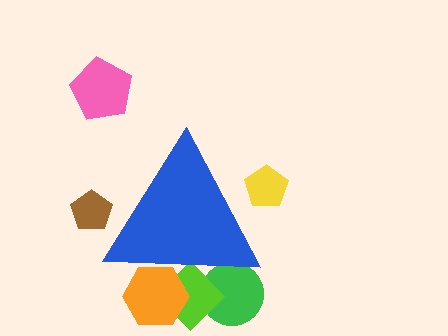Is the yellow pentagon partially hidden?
Yes, the yellow pentagon is partially hidden behind the blue triangle.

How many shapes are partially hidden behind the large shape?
5 shapes are partially hidden.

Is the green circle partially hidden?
Yes, the green circle is partially hidden behind the blue triangle.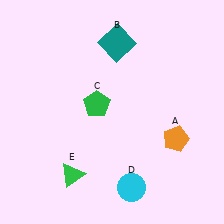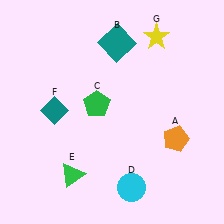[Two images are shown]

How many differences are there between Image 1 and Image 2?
There are 2 differences between the two images.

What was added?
A teal diamond (F), a yellow star (G) were added in Image 2.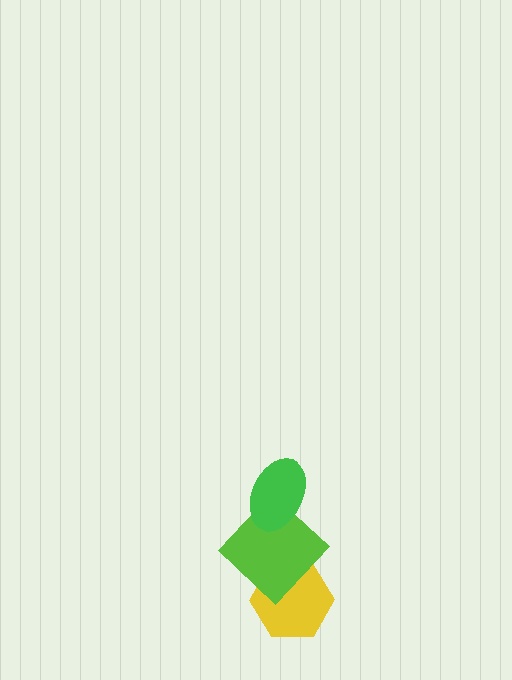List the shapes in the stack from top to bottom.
From top to bottom: the green ellipse, the lime diamond, the yellow hexagon.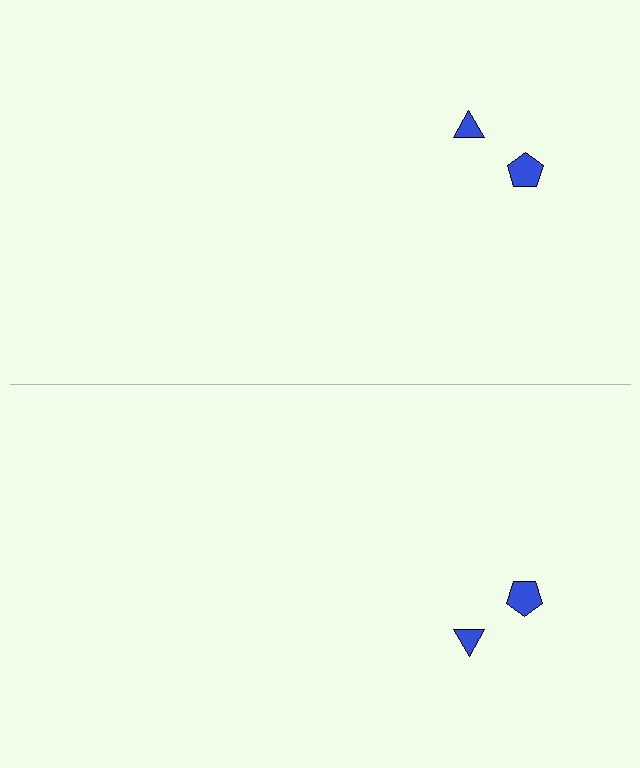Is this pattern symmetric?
Yes, this pattern has bilateral (reflection) symmetry.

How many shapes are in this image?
There are 4 shapes in this image.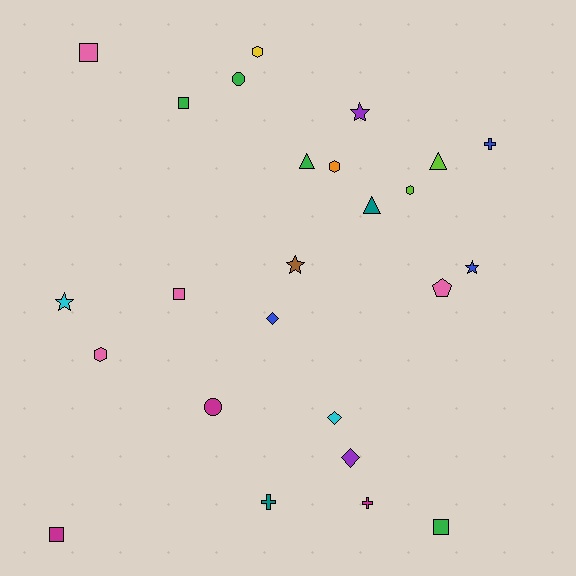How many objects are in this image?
There are 25 objects.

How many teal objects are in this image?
There are 2 teal objects.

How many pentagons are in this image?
There is 1 pentagon.